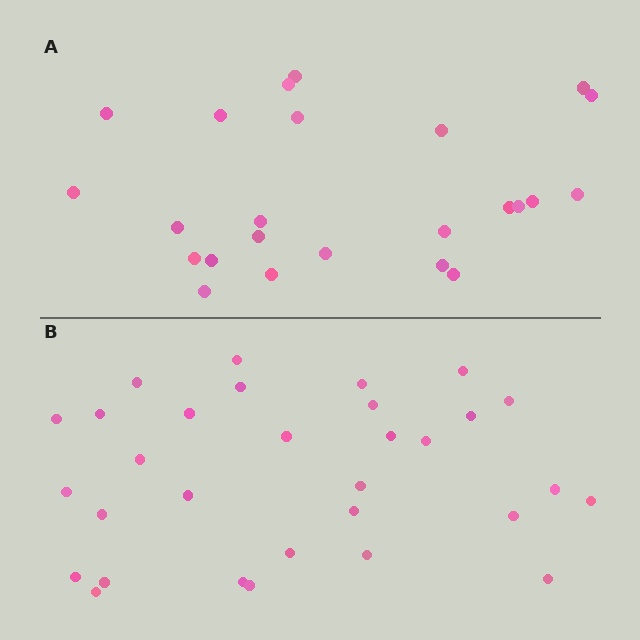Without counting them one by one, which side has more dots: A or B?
Region B (the bottom region) has more dots.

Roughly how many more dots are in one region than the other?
Region B has roughly 8 or so more dots than region A.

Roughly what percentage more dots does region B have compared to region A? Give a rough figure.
About 30% more.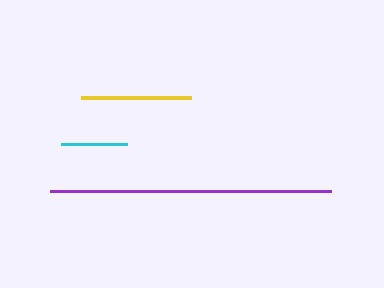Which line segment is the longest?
The purple line is the longest at approximately 281 pixels.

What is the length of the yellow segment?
The yellow segment is approximately 110 pixels long.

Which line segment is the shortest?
The cyan line is the shortest at approximately 65 pixels.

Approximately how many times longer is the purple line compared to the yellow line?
The purple line is approximately 2.6 times the length of the yellow line.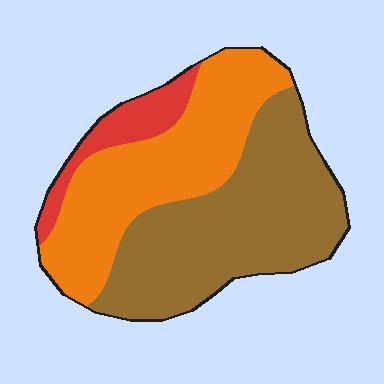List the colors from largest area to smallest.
From largest to smallest: brown, orange, red.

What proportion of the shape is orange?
Orange covers 40% of the shape.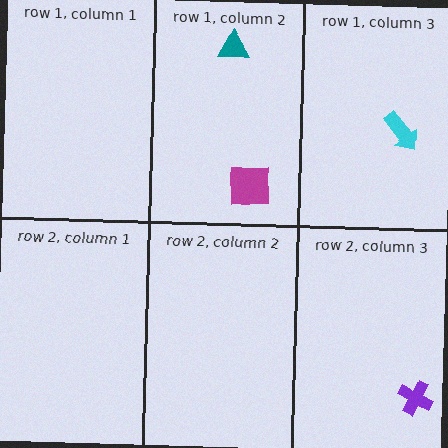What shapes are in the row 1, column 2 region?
The teal triangle, the magenta square.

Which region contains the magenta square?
The row 1, column 2 region.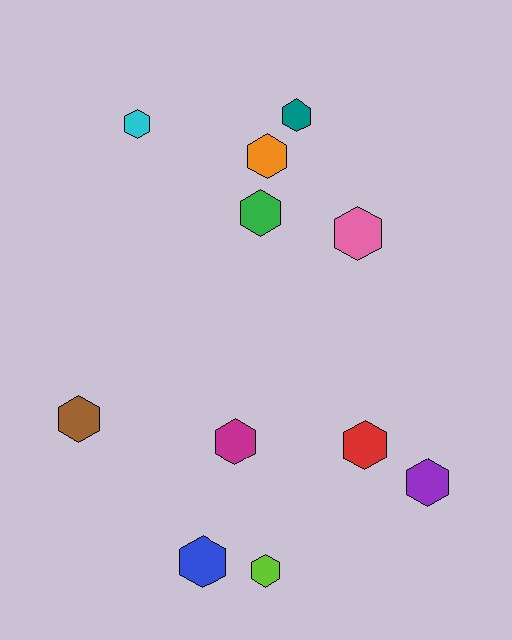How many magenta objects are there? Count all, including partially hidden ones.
There is 1 magenta object.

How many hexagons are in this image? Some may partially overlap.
There are 11 hexagons.